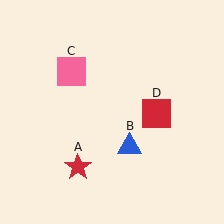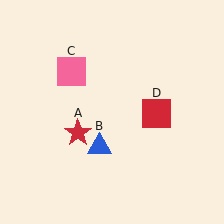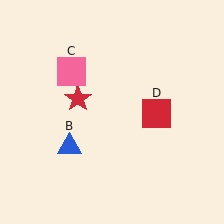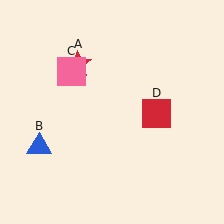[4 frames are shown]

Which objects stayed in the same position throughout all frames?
Pink square (object C) and red square (object D) remained stationary.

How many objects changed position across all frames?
2 objects changed position: red star (object A), blue triangle (object B).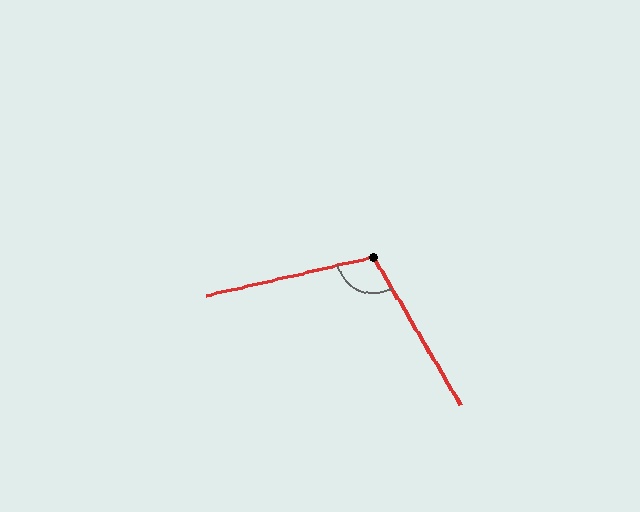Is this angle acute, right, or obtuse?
It is obtuse.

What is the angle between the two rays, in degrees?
Approximately 108 degrees.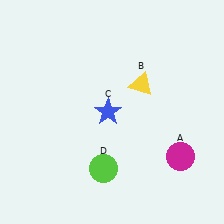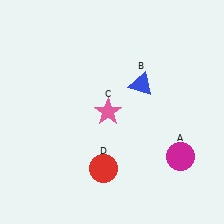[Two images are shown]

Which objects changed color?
B changed from yellow to blue. C changed from blue to pink. D changed from lime to red.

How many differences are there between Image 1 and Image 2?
There are 3 differences between the two images.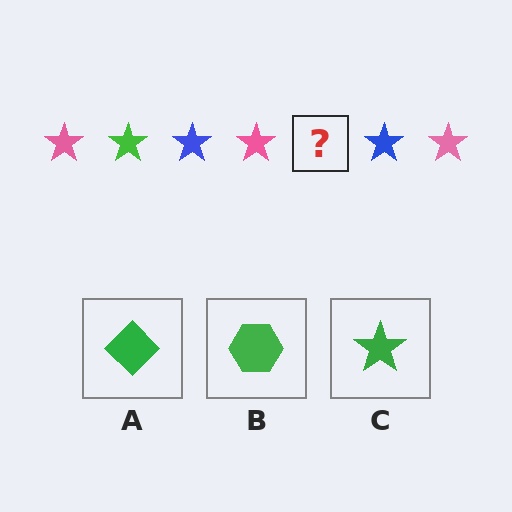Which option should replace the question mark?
Option C.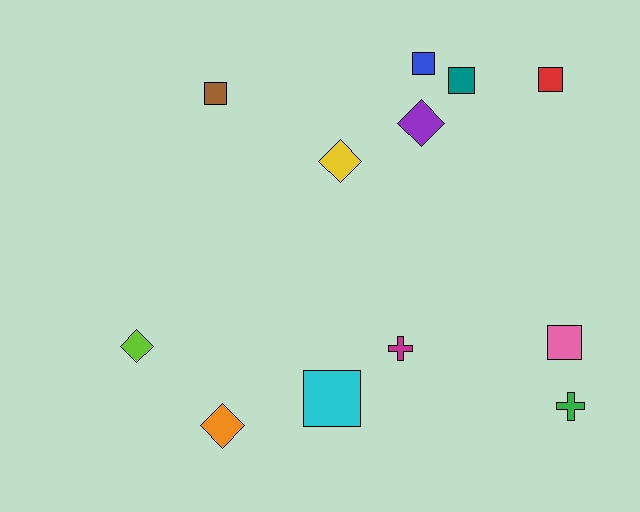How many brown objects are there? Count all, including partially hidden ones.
There is 1 brown object.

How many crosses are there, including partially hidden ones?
There are 2 crosses.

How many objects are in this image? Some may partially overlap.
There are 12 objects.